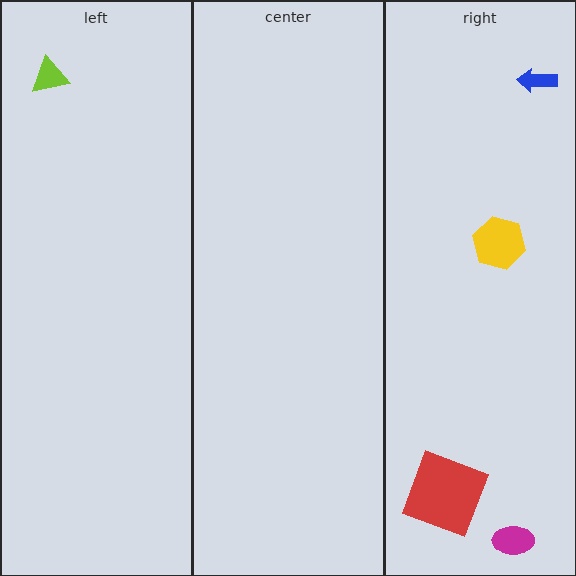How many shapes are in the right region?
4.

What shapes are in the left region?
The lime triangle.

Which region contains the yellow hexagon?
The right region.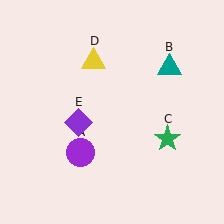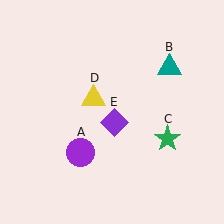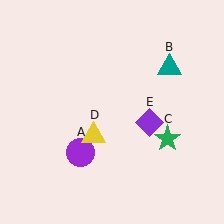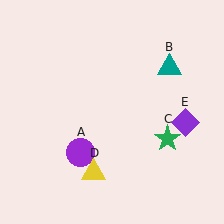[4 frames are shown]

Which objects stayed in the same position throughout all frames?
Purple circle (object A) and teal triangle (object B) and green star (object C) remained stationary.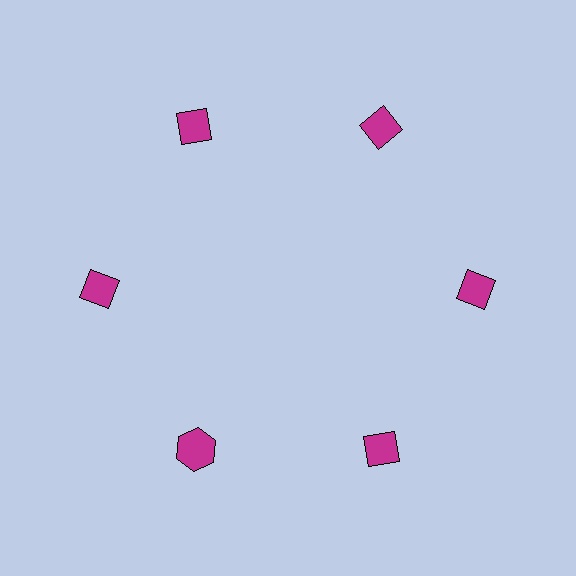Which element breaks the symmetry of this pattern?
The magenta hexagon at roughly the 7 o'clock position breaks the symmetry. All other shapes are magenta diamonds.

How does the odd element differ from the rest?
It has a different shape: hexagon instead of diamond.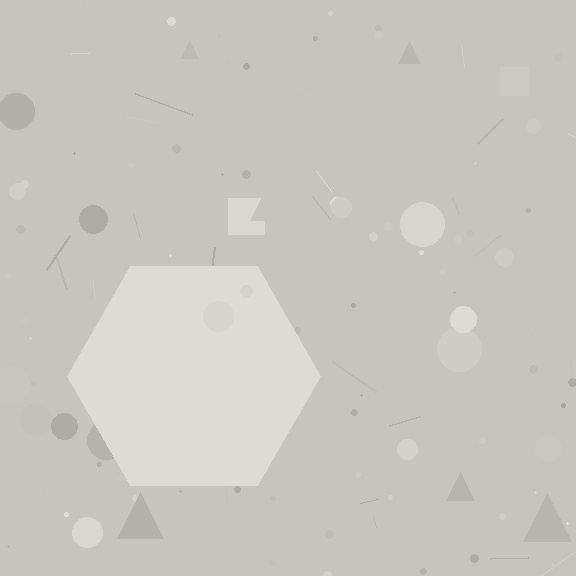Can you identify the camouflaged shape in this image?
The camouflaged shape is a hexagon.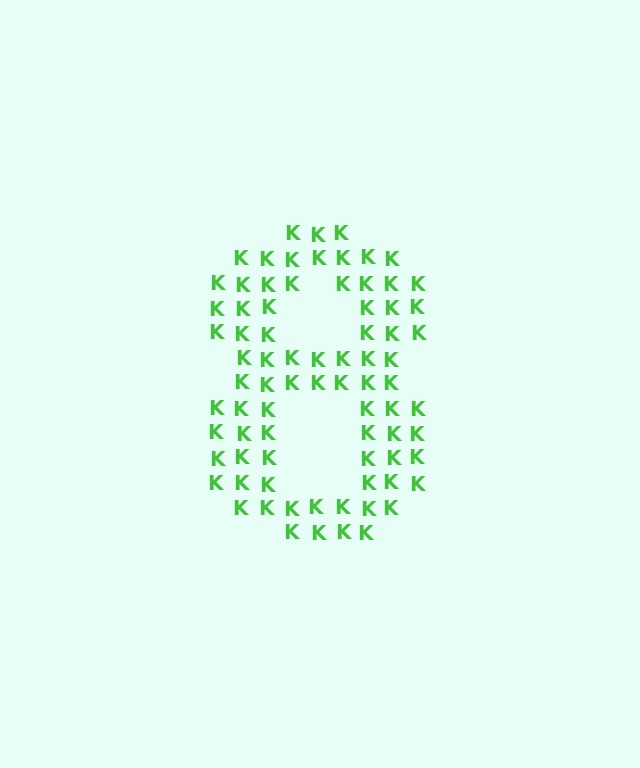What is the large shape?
The large shape is the digit 8.